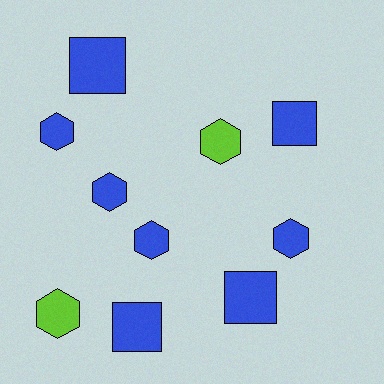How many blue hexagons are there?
There are 4 blue hexagons.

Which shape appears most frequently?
Hexagon, with 6 objects.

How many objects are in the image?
There are 10 objects.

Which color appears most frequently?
Blue, with 8 objects.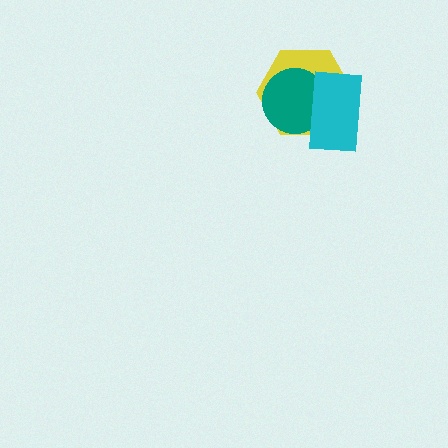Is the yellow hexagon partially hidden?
Yes, it is partially covered by another shape.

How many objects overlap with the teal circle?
2 objects overlap with the teal circle.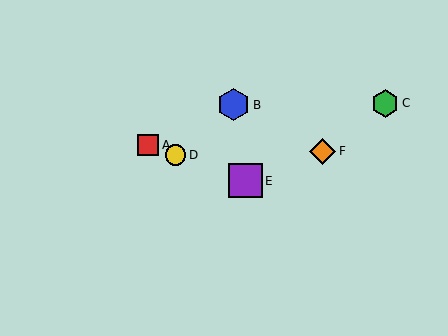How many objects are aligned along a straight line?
3 objects (A, D, E) are aligned along a straight line.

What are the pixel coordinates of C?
Object C is at (385, 103).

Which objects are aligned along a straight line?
Objects A, D, E are aligned along a straight line.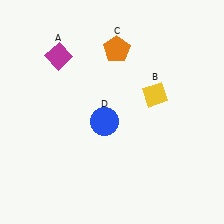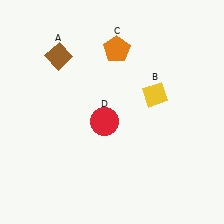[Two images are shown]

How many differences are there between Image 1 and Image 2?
There are 2 differences between the two images.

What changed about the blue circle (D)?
In Image 1, D is blue. In Image 2, it changed to red.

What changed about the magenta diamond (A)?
In Image 1, A is magenta. In Image 2, it changed to brown.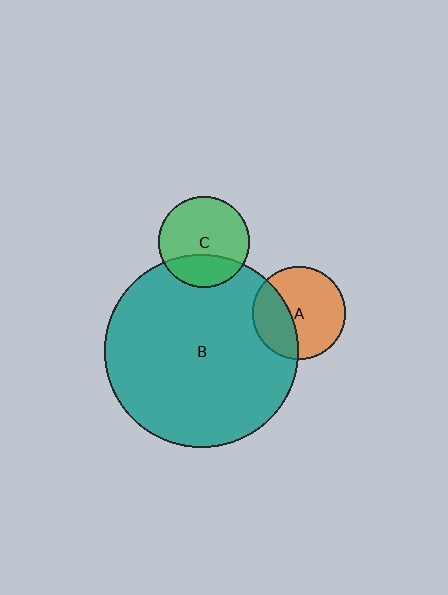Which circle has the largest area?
Circle B (teal).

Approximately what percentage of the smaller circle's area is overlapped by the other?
Approximately 30%.